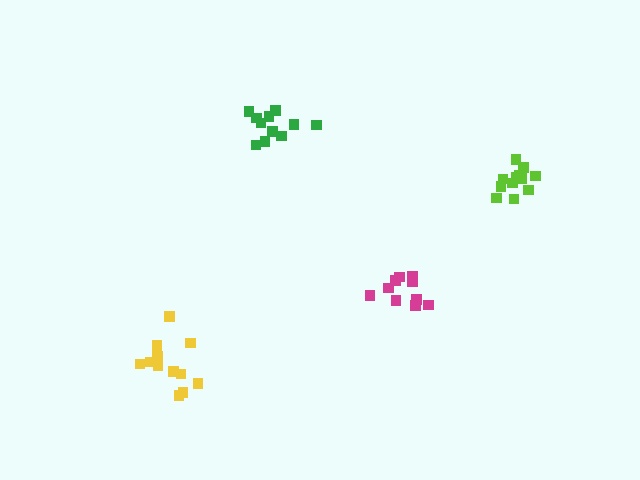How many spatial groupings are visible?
There are 4 spatial groupings.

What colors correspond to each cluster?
The clusters are colored: yellow, green, lime, magenta.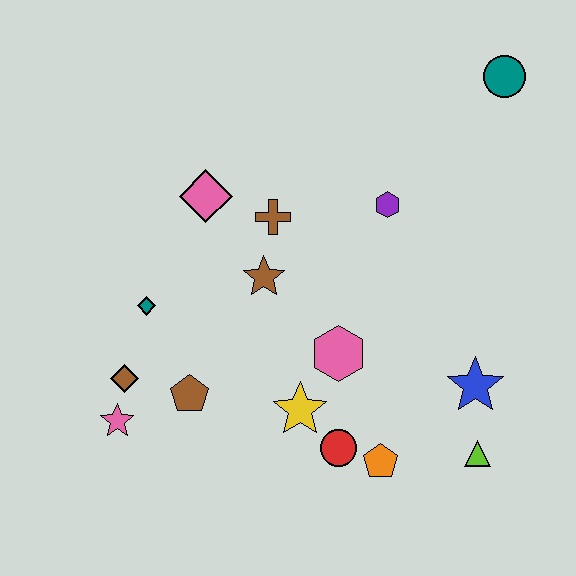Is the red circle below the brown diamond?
Yes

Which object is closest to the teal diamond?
The brown diamond is closest to the teal diamond.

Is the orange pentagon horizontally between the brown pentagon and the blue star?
Yes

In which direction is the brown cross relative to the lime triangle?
The brown cross is above the lime triangle.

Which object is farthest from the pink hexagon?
The teal circle is farthest from the pink hexagon.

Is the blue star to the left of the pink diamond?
No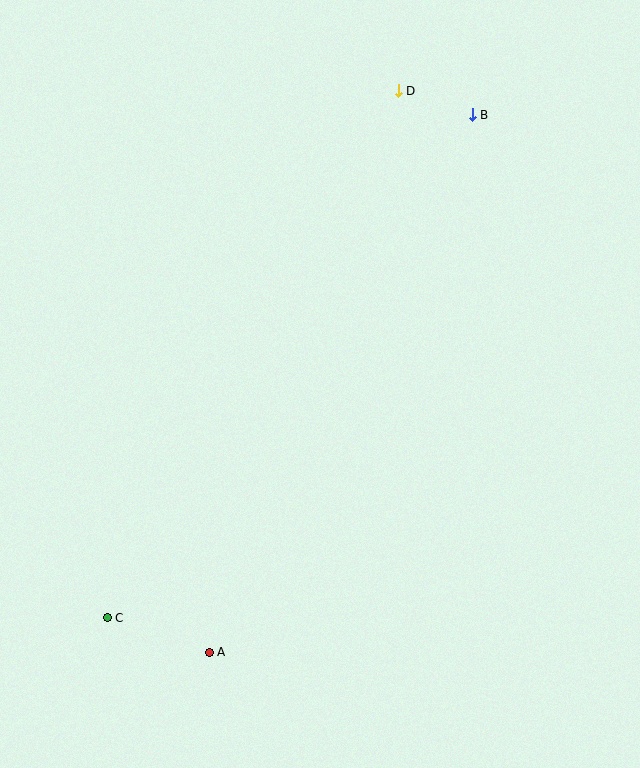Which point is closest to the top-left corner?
Point D is closest to the top-left corner.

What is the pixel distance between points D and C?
The distance between D and C is 602 pixels.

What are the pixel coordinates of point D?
Point D is at (398, 91).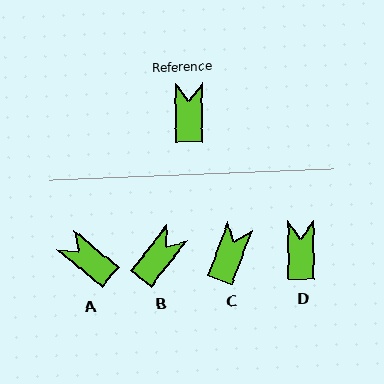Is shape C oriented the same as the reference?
No, it is off by about 21 degrees.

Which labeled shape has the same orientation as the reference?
D.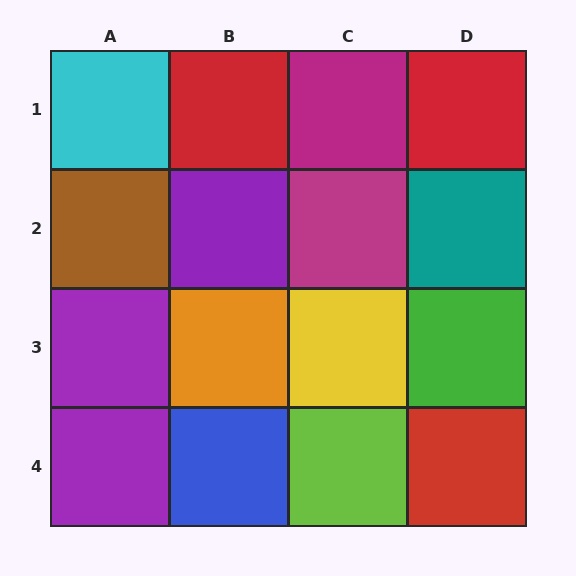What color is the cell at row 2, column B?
Purple.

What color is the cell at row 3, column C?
Yellow.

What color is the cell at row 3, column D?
Green.